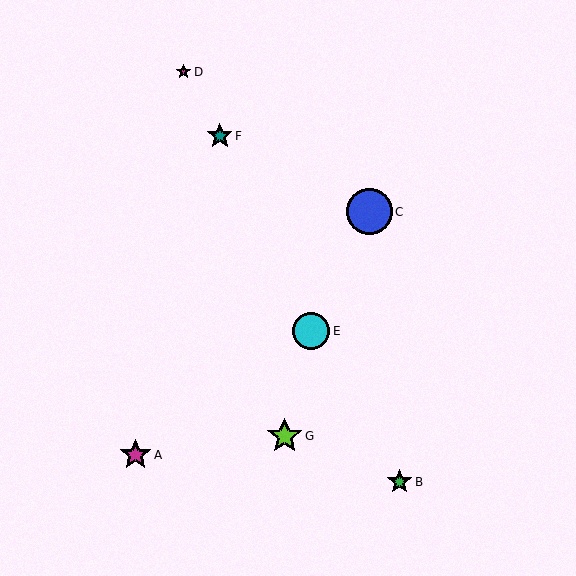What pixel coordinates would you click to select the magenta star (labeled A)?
Click at (135, 455) to select the magenta star A.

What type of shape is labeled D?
Shape D is a magenta star.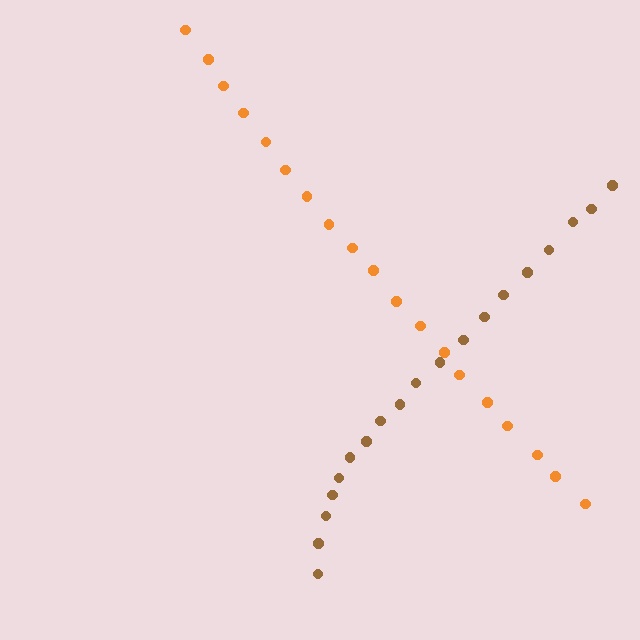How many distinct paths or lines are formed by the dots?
There are 2 distinct paths.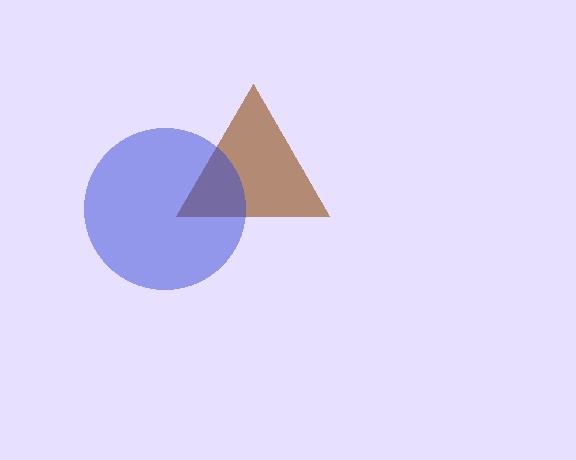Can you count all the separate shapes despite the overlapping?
Yes, there are 2 separate shapes.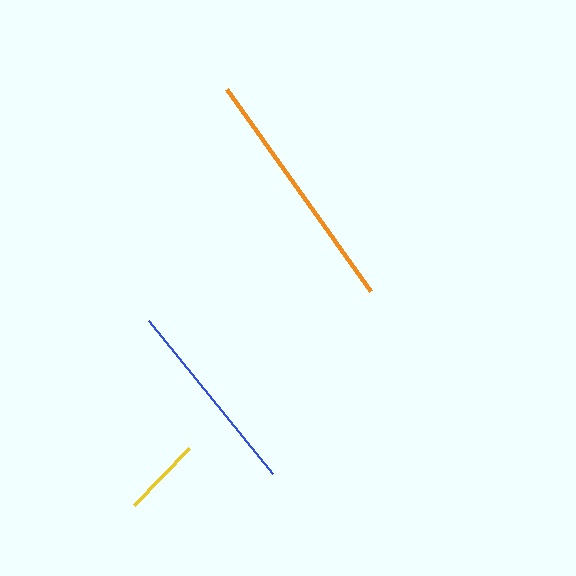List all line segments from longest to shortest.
From longest to shortest: orange, blue, yellow.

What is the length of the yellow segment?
The yellow segment is approximately 79 pixels long.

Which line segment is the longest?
The orange line is the longest at approximately 248 pixels.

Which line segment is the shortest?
The yellow line is the shortest at approximately 79 pixels.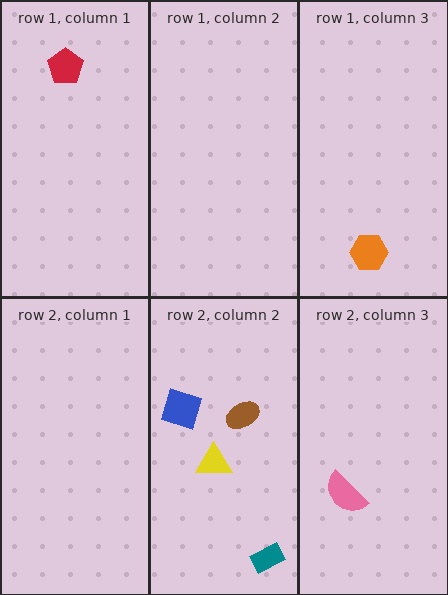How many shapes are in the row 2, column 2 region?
4.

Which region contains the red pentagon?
The row 1, column 1 region.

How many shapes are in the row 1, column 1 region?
1.